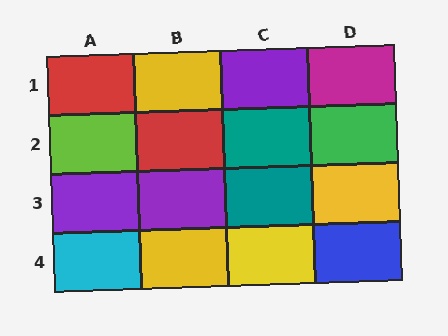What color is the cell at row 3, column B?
Purple.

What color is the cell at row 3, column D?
Yellow.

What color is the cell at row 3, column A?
Purple.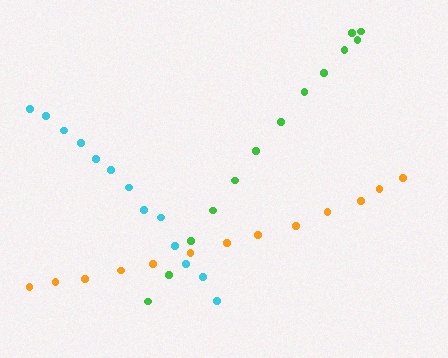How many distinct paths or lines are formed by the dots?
There are 3 distinct paths.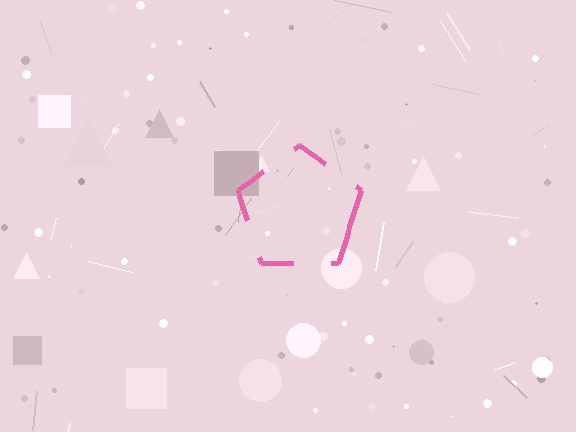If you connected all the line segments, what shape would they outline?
They would outline a pentagon.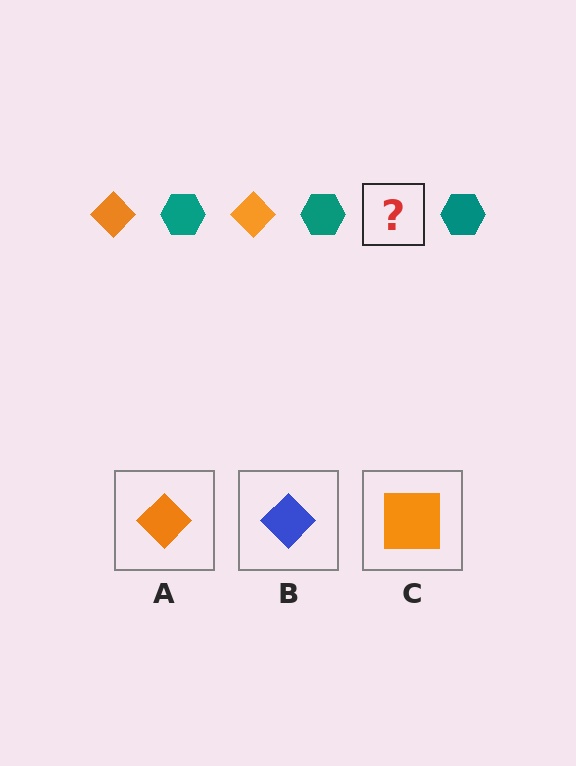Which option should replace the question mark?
Option A.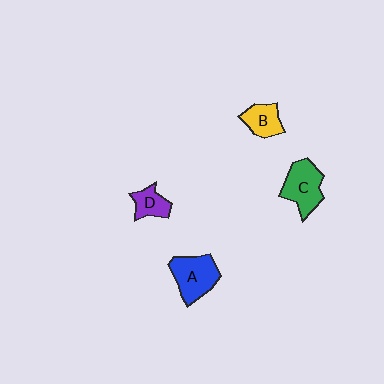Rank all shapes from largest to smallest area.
From largest to smallest: A (blue), C (green), B (yellow), D (purple).